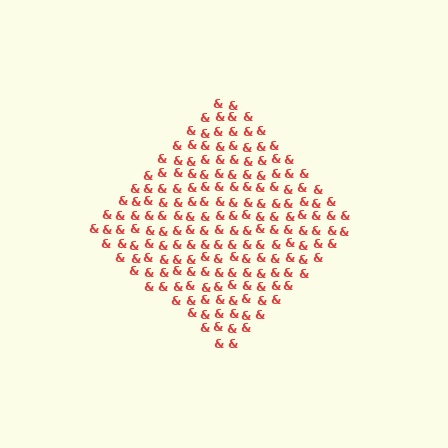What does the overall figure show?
The overall figure shows a diamond.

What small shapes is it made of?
It is made of small ampersands.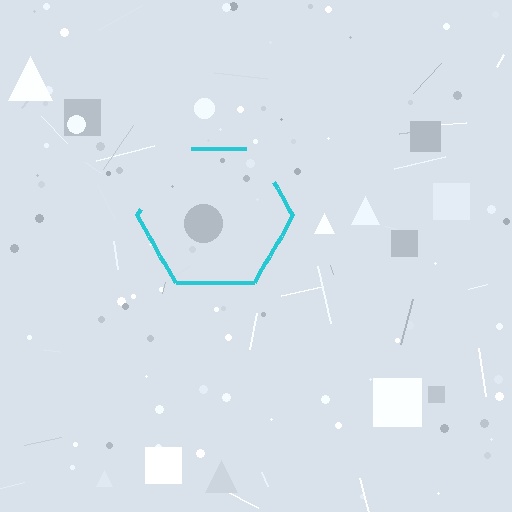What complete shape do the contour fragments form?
The contour fragments form a hexagon.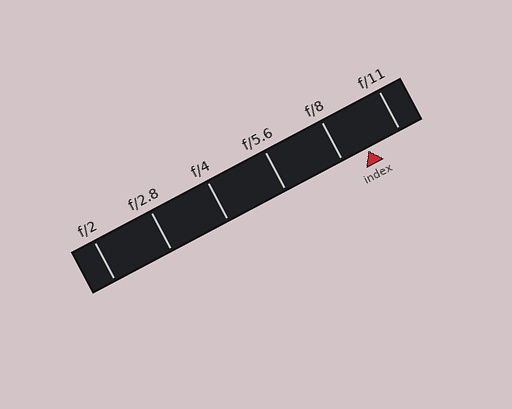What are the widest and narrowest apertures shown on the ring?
The widest aperture shown is f/2 and the narrowest is f/11.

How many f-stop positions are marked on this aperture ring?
There are 6 f-stop positions marked.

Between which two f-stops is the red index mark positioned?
The index mark is between f/8 and f/11.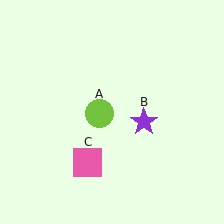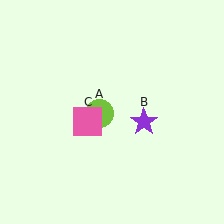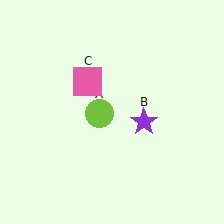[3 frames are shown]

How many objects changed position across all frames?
1 object changed position: pink square (object C).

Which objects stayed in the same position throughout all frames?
Lime circle (object A) and purple star (object B) remained stationary.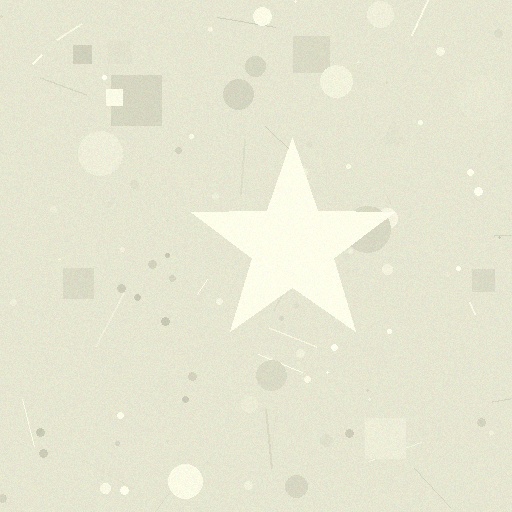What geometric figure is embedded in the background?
A star is embedded in the background.